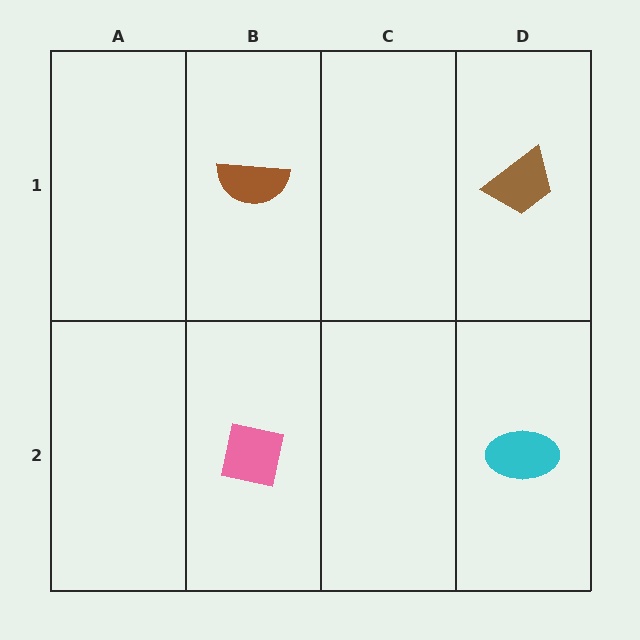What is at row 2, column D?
A cyan ellipse.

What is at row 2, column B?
A pink square.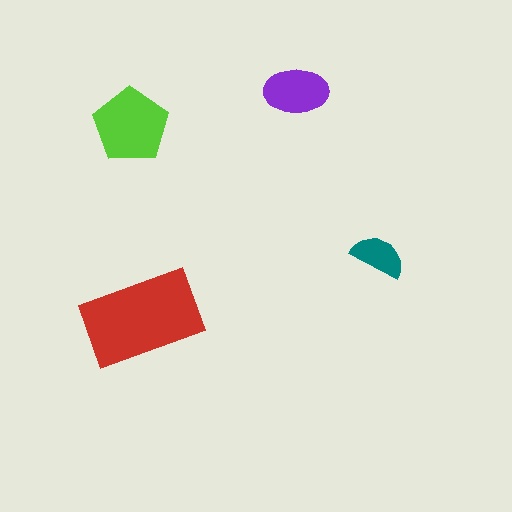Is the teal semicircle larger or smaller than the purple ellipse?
Smaller.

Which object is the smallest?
The teal semicircle.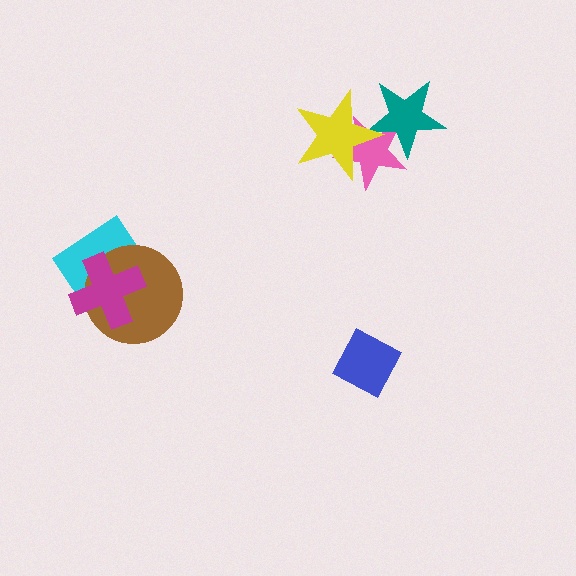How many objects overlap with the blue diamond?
0 objects overlap with the blue diamond.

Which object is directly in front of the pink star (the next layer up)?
The teal star is directly in front of the pink star.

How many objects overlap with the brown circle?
2 objects overlap with the brown circle.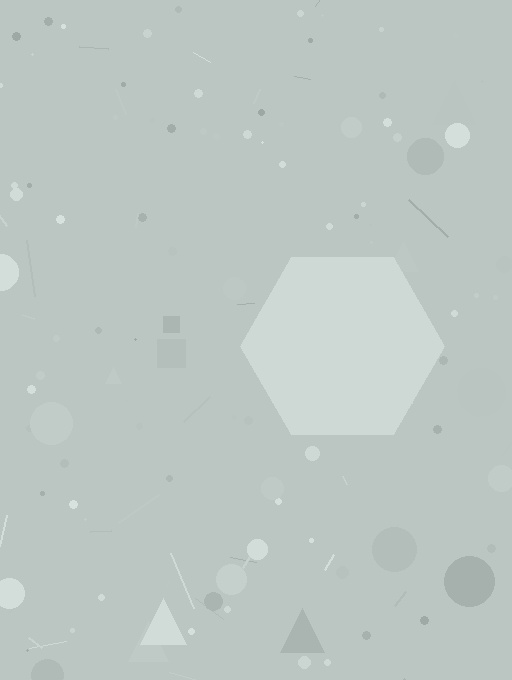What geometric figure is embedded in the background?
A hexagon is embedded in the background.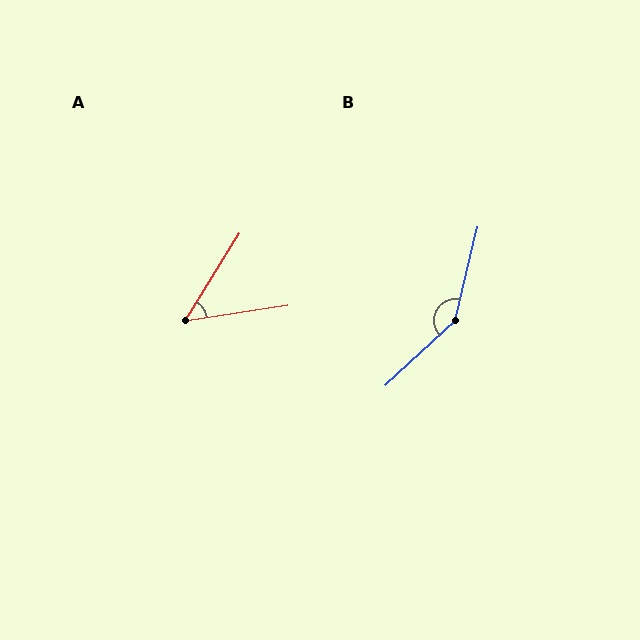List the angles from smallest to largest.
A (49°), B (146°).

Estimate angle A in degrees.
Approximately 49 degrees.